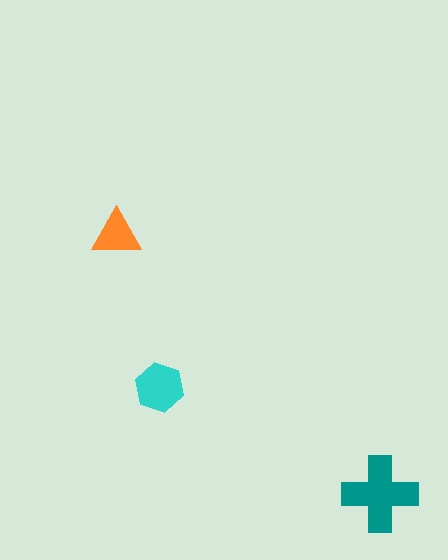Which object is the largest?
The teal cross.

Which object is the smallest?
The orange triangle.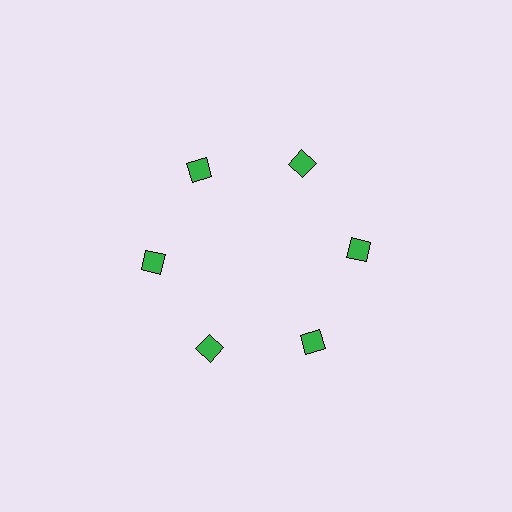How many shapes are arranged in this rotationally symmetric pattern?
There are 6 shapes, arranged in 6 groups of 1.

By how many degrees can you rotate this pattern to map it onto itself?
The pattern maps onto itself every 60 degrees of rotation.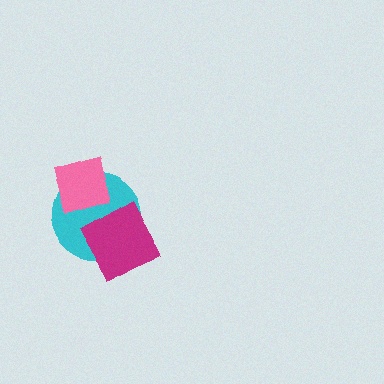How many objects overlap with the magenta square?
1 object overlaps with the magenta square.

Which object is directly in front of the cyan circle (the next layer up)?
The magenta square is directly in front of the cyan circle.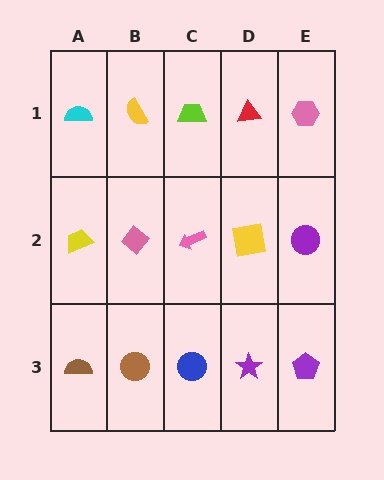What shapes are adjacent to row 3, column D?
A yellow square (row 2, column D), a blue circle (row 3, column C), a purple pentagon (row 3, column E).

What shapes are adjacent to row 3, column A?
A yellow trapezoid (row 2, column A), a brown circle (row 3, column B).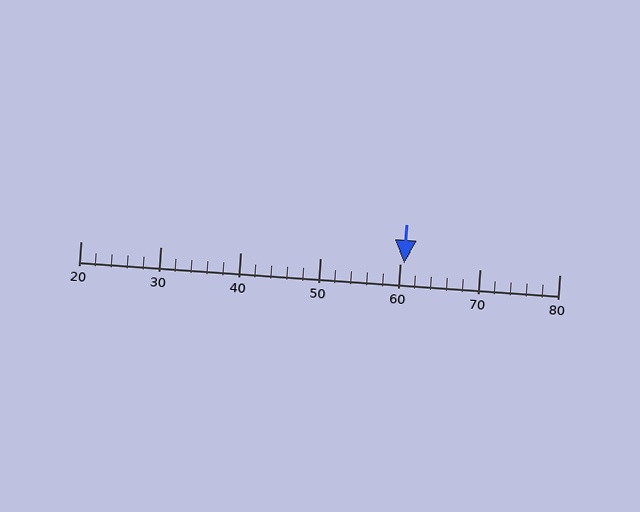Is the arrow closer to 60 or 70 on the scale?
The arrow is closer to 60.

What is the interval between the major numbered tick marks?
The major tick marks are spaced 10 units apart.